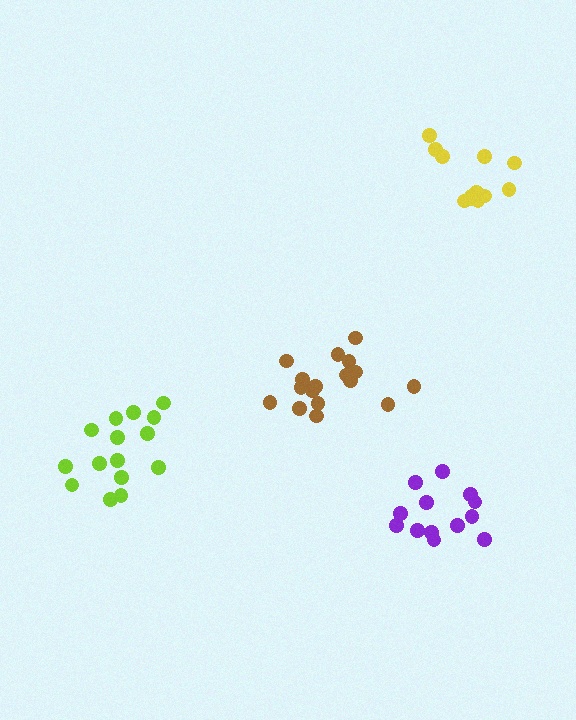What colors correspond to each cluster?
The clusters are colored: brown, yellow, purple, lime.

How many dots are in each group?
Group 1: 17 dots, Group 2: 12 dots, Group 3: 14 dots, Group 4: 15 dots (58 total).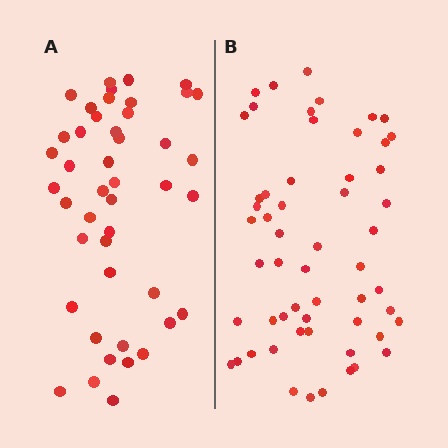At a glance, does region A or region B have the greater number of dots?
Region B (the right region) has more dots.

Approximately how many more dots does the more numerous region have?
Region B has roughly 12 or so more dots than region A.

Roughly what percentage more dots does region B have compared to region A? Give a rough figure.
About 25% more.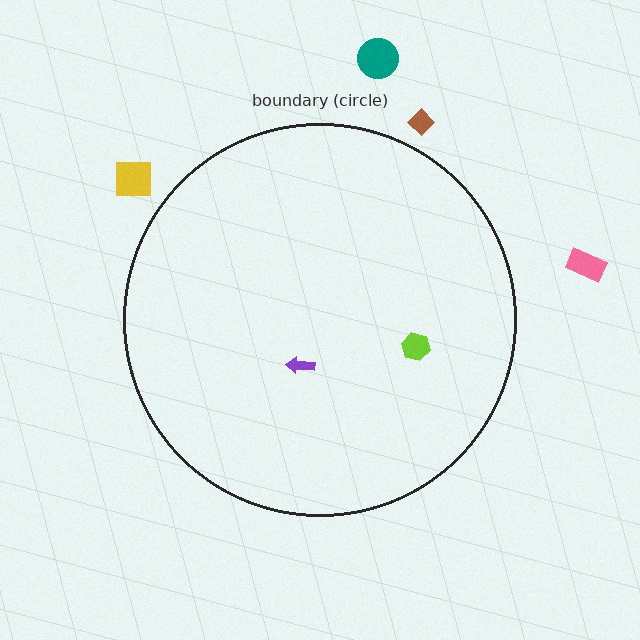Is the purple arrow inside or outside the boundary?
Inside.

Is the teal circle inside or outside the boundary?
Outside.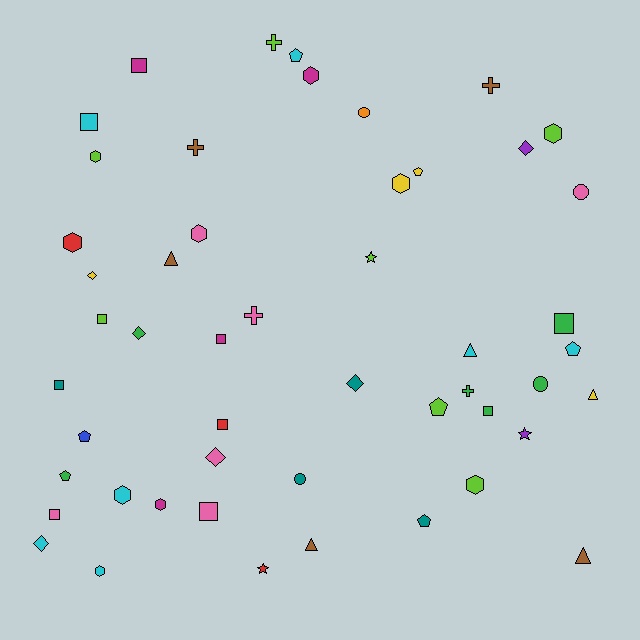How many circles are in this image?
There are 4 circles.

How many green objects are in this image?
There are 6 green objects.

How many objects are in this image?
There are 50 objects.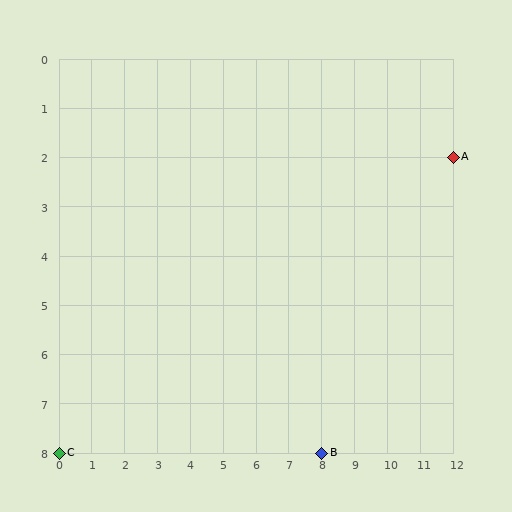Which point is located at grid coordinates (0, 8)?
Point C is at (0, 8).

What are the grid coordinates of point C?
Point C is at grid coordinates (0, 8).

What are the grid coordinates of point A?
Point A is at grid coordinates (12, 2).